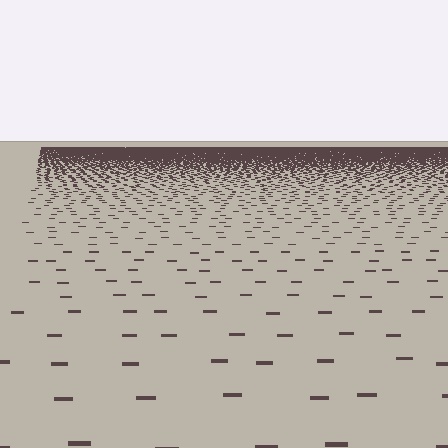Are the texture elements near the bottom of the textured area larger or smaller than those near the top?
Larger. Near the bottom, elements are closer to the viewer and appear at a bigger on-screen size.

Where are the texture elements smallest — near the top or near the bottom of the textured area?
Near the top.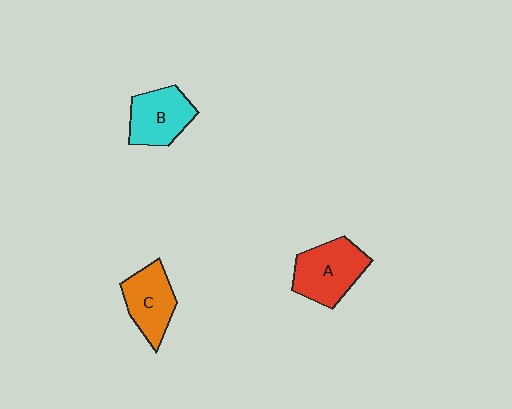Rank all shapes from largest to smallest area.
From largest to smallest: A (red), B (cyan), C (orange).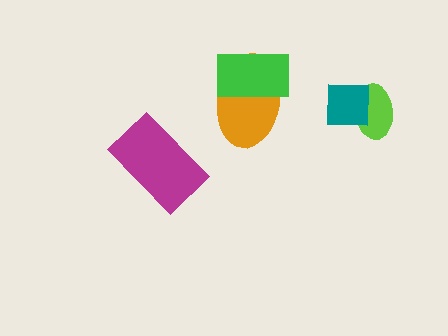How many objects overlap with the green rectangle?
1 object overlaps with the green rectangle.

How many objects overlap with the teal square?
1 object overlaps with the teal square.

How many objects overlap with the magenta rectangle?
0 objects overlap with the magenta rectangle.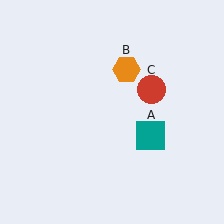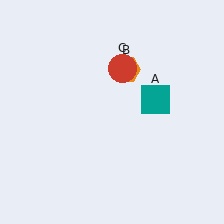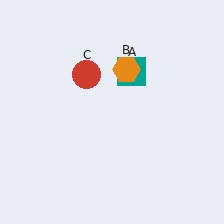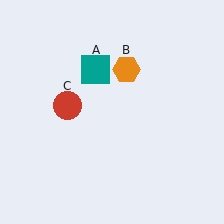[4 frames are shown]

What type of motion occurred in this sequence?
The teal square (object A), red circle (object C) rotated counterclockwise around the center of the scene.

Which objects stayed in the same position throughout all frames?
Orange hexagon (object B) remained stationary.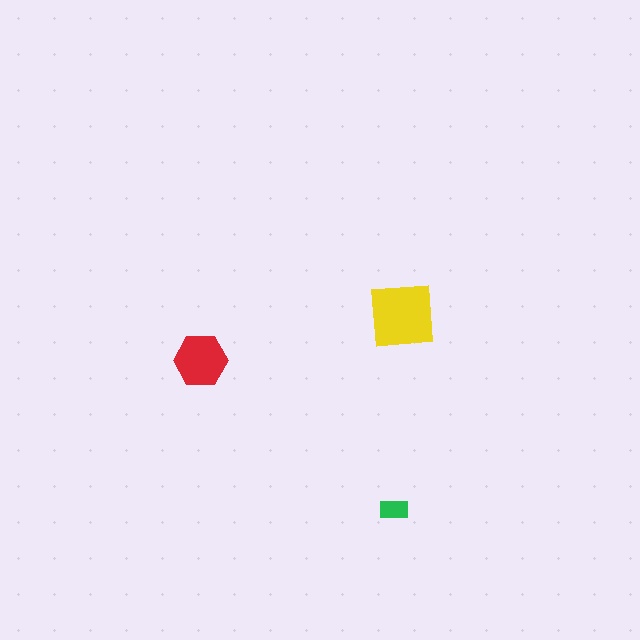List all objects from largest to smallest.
The yellow square, the red hexagon, the green rectangle.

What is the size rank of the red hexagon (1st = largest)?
2nd.